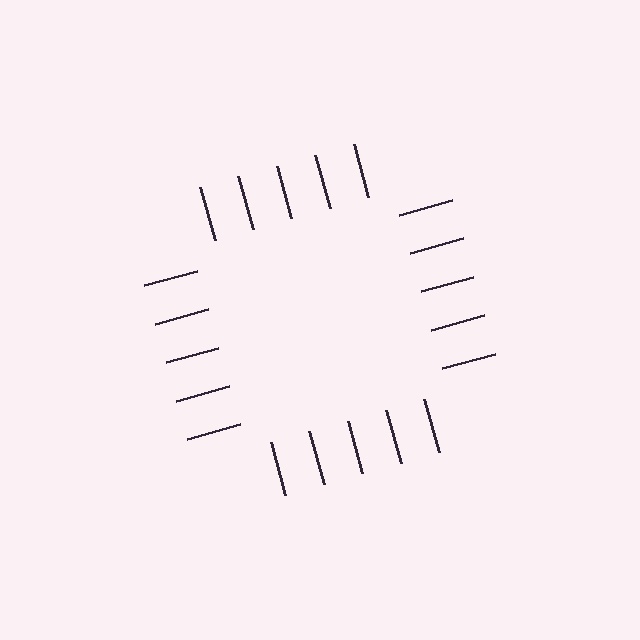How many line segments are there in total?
20 — 5 along each of the 4 edges.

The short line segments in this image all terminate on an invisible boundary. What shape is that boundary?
An illusory square — the line segments terminate on its edges but no continuous stroke is drawn.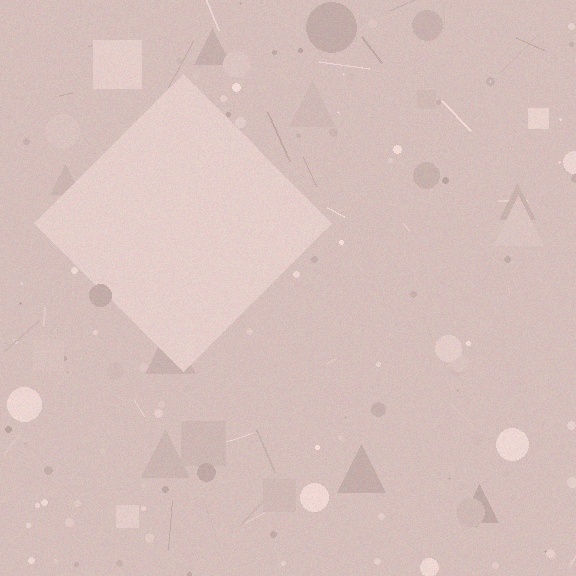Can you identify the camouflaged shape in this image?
The camouflaged shape is a diamond.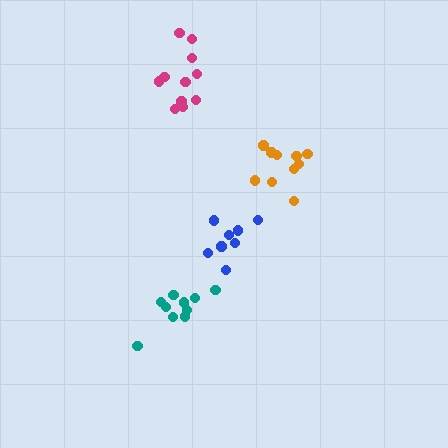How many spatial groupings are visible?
There are 4 spatial groupings.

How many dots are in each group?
Group 1: 8 dots, Group 2: 11 dots, Group 3: 10 dots, Group 4: 10 dots (39 total).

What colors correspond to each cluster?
The clusters are colored: blue, magenta, orange, teal.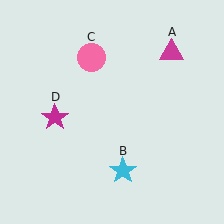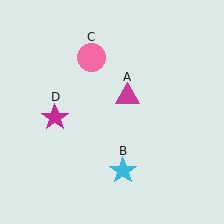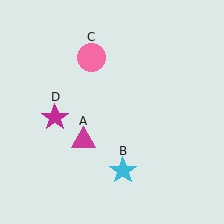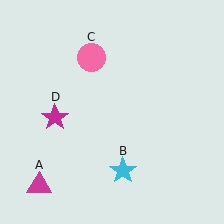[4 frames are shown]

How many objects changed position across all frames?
1 object changed position: magenta triangle (object A).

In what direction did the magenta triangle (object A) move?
The magenta triangle (object A) moved down and to the left.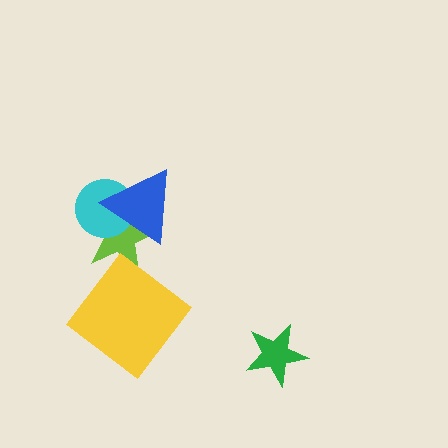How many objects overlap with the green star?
0 objects overlap with the green star.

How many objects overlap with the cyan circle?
2 objects overlap with the cyan circle.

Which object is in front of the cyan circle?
The blue triangle is in front of the cyan circle.